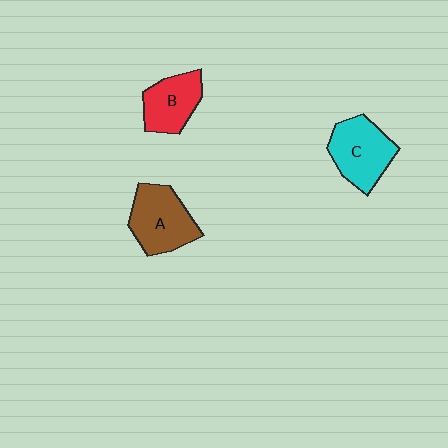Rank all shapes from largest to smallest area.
From largest to smallest: A (brown), C (cyan), B (red).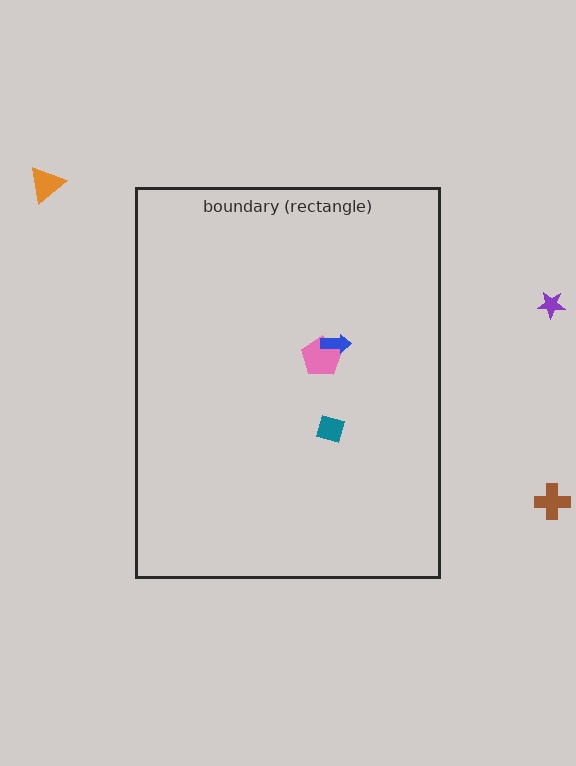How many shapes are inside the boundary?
3 inside, 3 outside.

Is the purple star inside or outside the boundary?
Outside.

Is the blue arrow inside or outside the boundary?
Inside.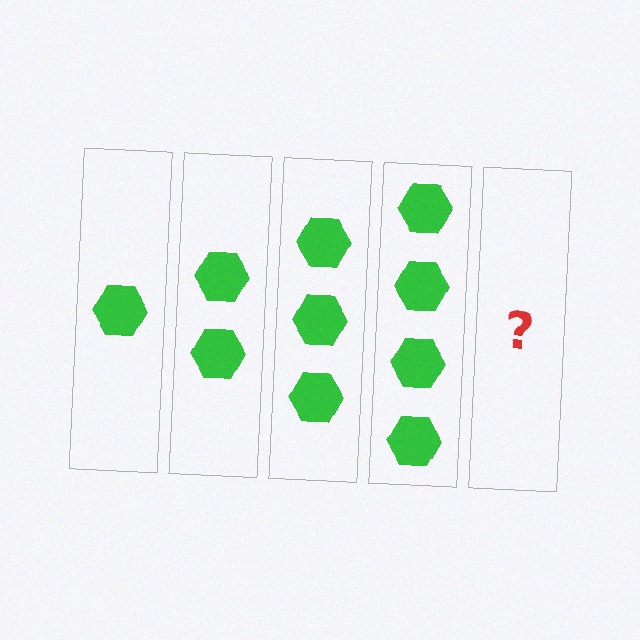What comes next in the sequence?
The next element should be 5 hexagons.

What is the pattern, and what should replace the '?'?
The pattern is that each step adds one more hexagon. The '?' should be 5 hexagons.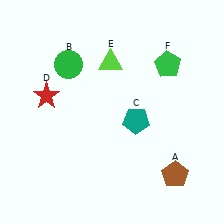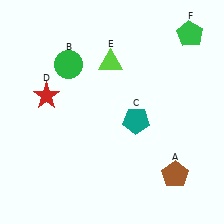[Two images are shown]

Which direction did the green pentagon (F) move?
The green pentagon (F) moved up.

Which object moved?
The green pentagon (F) moved up.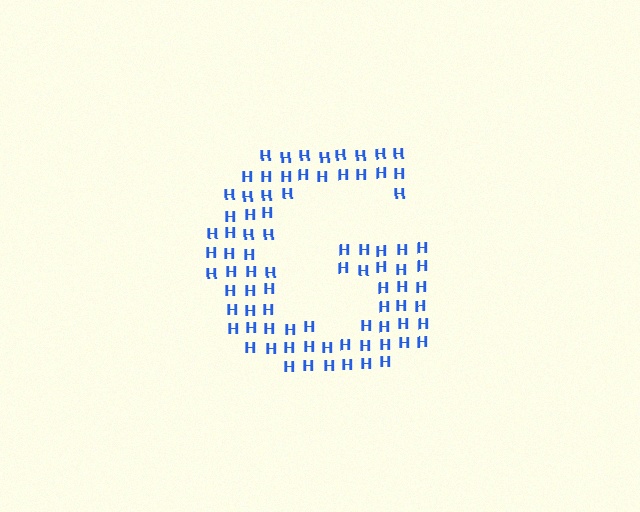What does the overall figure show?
The overall figure shows the letter G.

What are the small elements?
The small elements are letter H's.